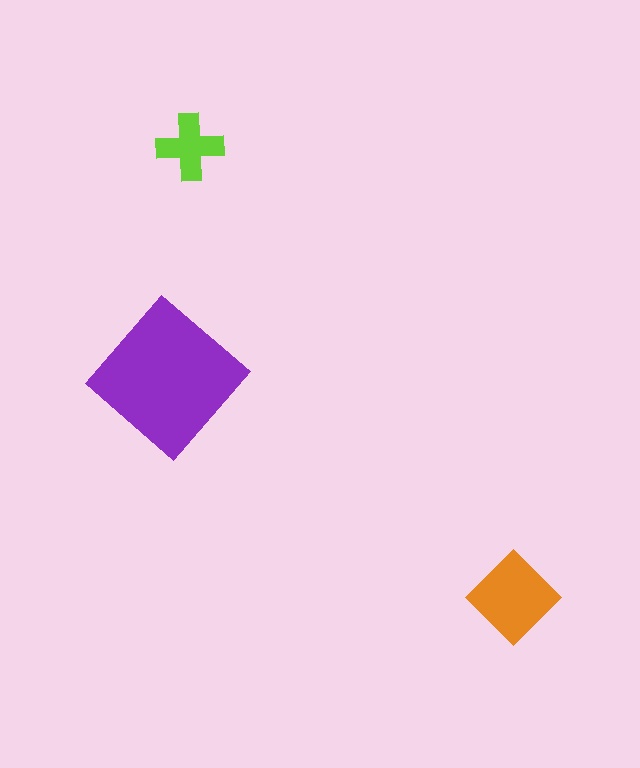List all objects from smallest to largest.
The lime cross, the orange diamond, the purple diamond.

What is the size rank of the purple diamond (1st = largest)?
1st.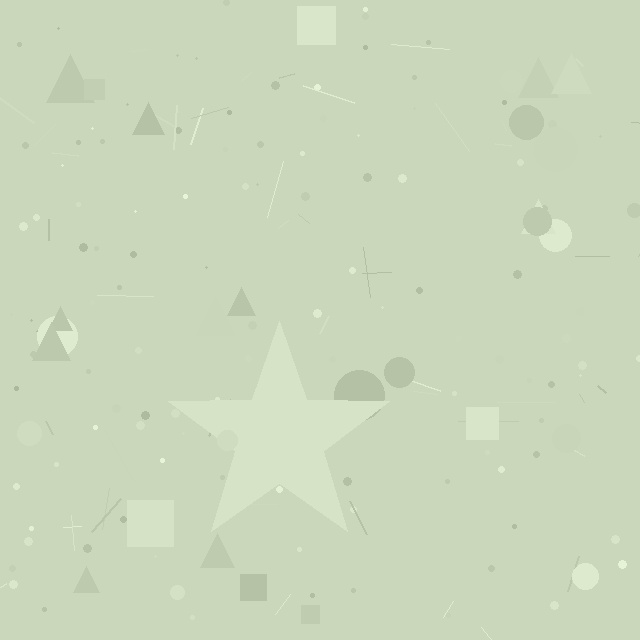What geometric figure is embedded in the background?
A star is embedded in the background.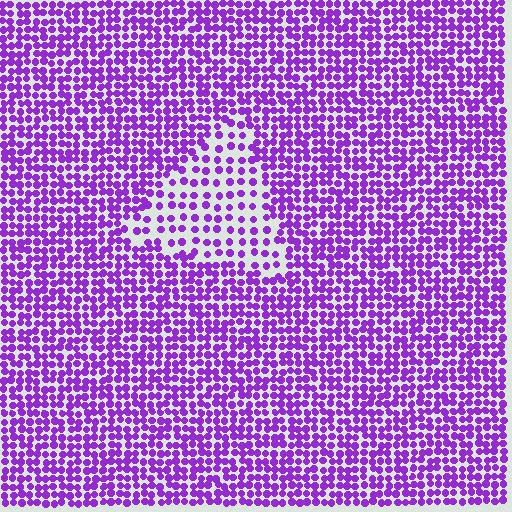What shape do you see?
I see a triangle.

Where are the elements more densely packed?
The elements are more densely packed outside the triangle boundary.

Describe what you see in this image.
The image contains small purple elements arranged at two different densities. A triangle-shaped region is visible where the elements are less densely packed than the surrounding area.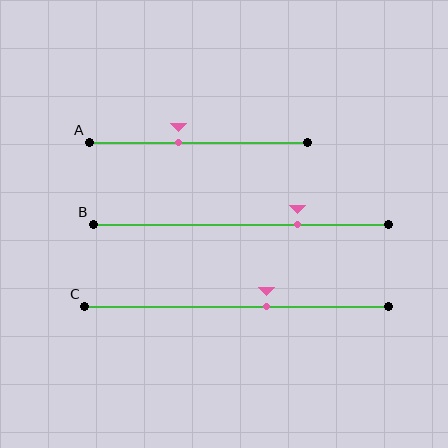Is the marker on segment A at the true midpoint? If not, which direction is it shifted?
No, the marker on segment A is shifted to the left by about 9% of the segment length.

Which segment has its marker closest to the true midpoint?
Segment A has its marker closest to the true midpoint.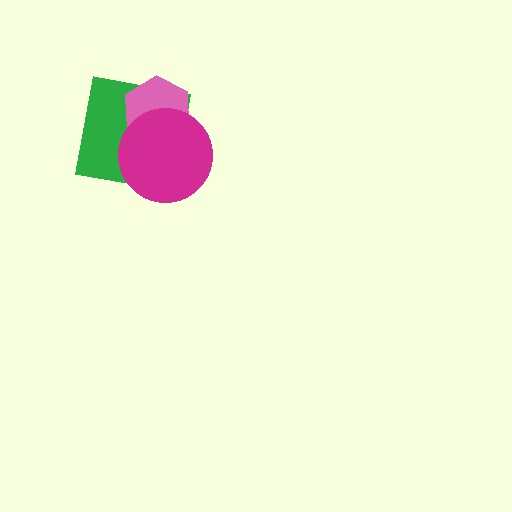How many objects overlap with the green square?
2 objects overlap with the green square.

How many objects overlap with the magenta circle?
2 objects overlap with the magenta circle.